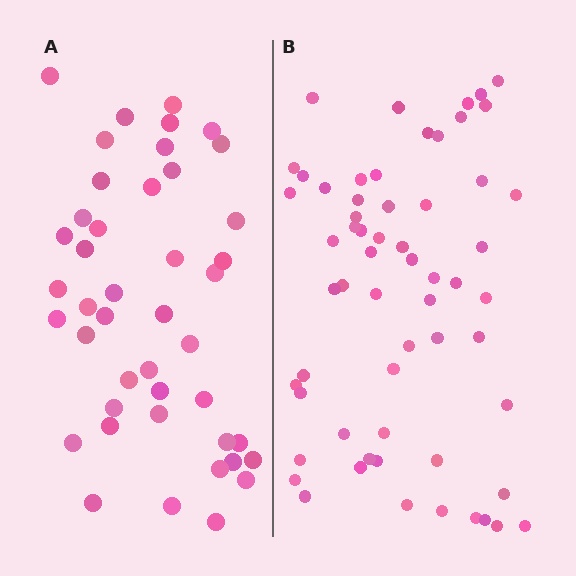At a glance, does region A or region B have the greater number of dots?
Region B (the right region) has more dots.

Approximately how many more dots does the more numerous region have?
Region B has approximately 15 more dots than region A.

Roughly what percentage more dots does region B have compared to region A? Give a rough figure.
About 35% more.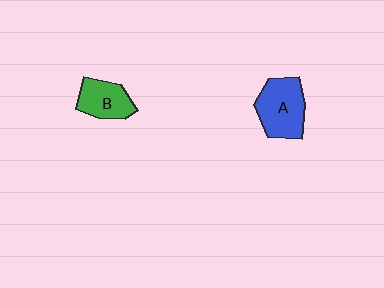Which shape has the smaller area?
Shape B (green).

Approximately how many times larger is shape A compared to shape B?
Approximately 1.4 times.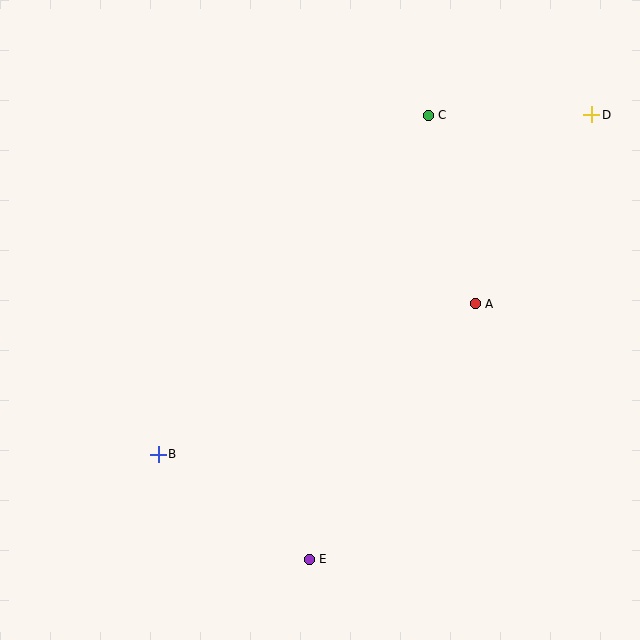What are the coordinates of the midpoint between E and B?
The midpoint between E and B is at (234, 507).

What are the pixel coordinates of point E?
Point E is at (309, 559).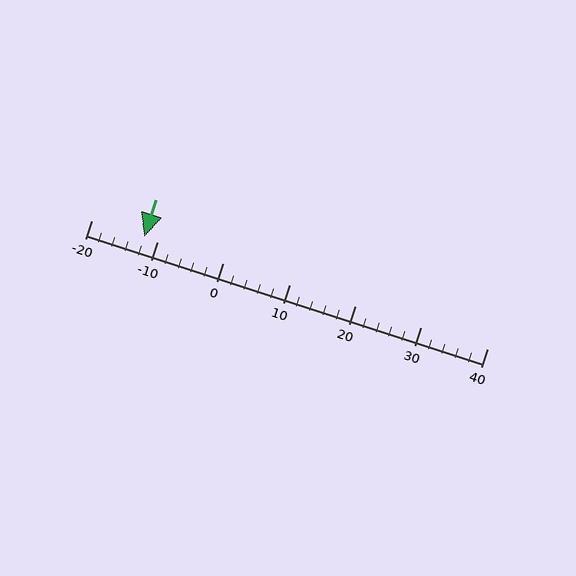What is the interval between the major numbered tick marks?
The major tick marks are spaced 10 units apart.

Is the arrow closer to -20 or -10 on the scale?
The arrow is closer to -10.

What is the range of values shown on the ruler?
The ruler shows values from -20 to 40.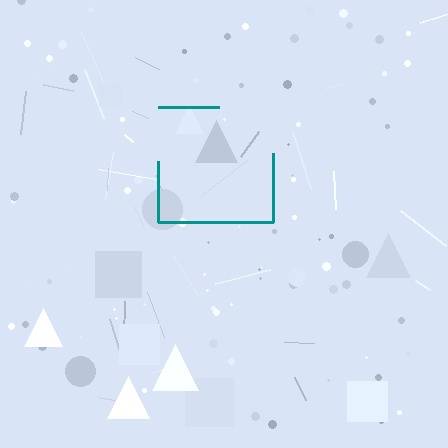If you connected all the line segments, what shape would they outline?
They would outline a square.